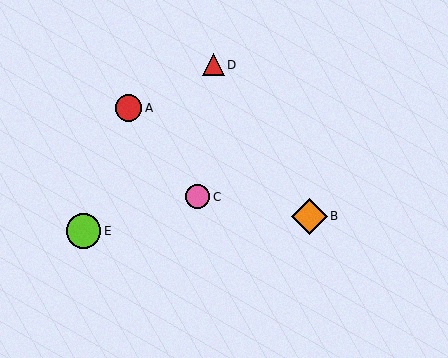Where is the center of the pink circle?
The center of the pink circle is at (197, 197).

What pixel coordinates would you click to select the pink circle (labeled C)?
Click at (197, 197) to select the pink circle C.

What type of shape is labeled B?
Shape B is an orange diamond.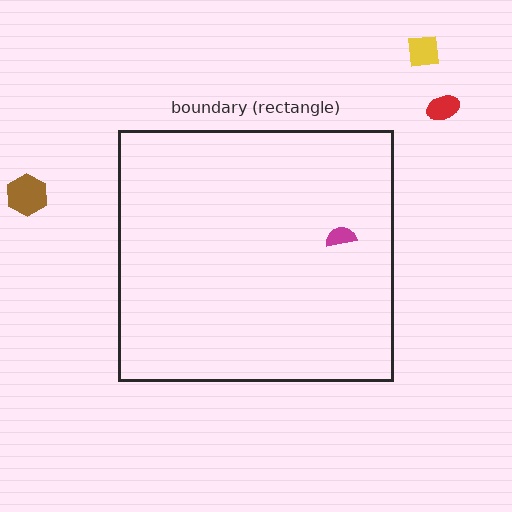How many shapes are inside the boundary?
1 inside, 3 outside.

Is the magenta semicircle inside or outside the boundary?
Inside.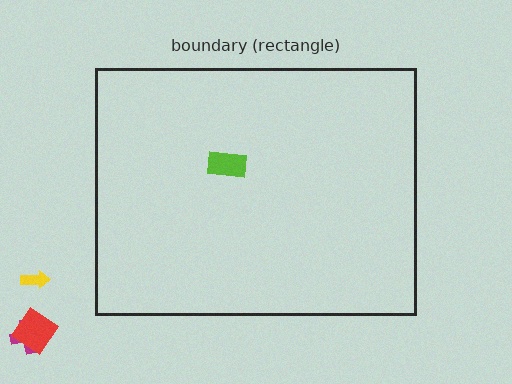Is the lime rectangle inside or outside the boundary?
Inside.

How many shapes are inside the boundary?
1 inside, 3 outside.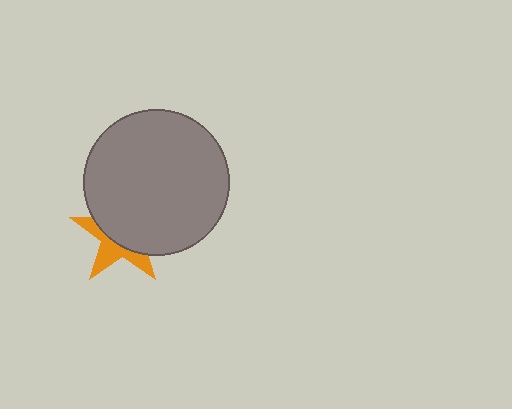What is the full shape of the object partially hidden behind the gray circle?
The partially hidden object is an orange star.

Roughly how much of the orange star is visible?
A small part of it is visible (roughly 39%).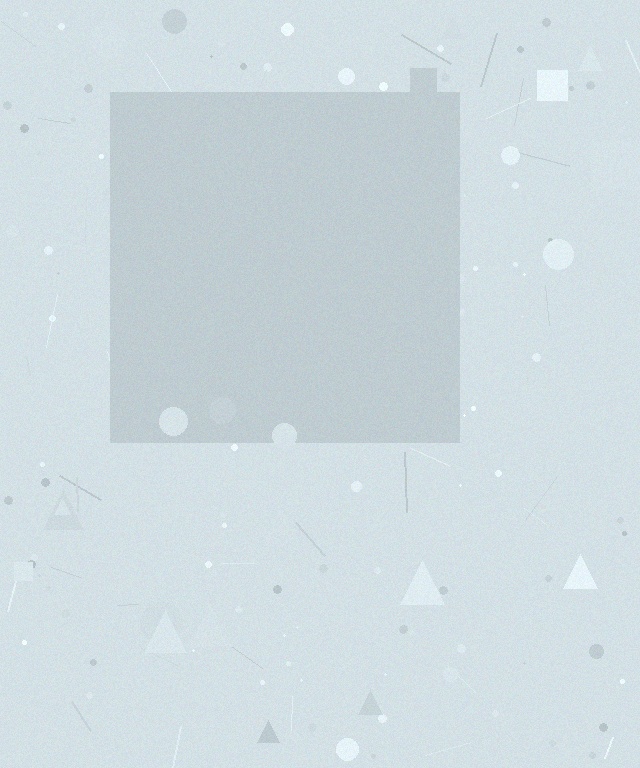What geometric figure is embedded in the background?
A square is embedded in the background.